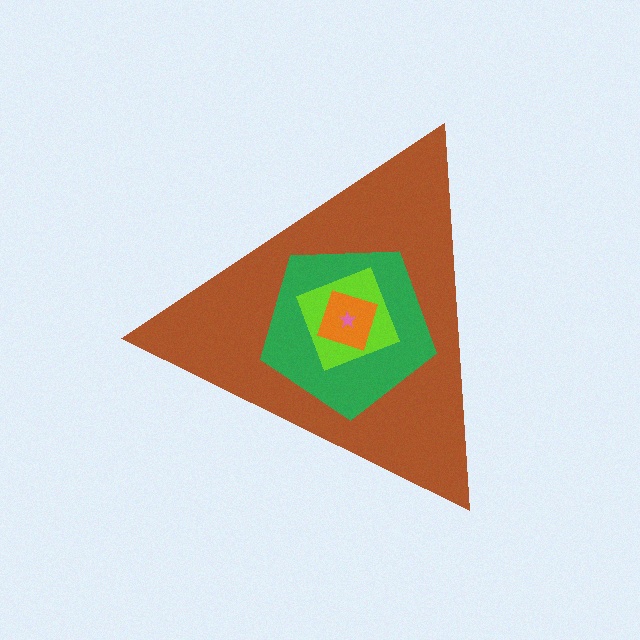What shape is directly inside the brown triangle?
The green pentagon.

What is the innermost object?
The pink star.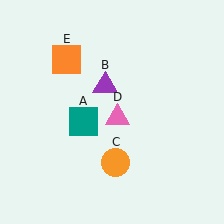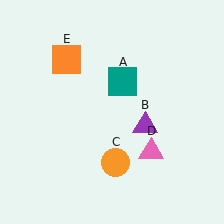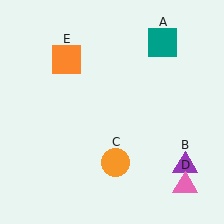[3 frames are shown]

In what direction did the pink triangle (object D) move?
The pink triangle (object D) moved down and to the right.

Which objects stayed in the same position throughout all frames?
Orange circle (object C) and orange square (object E) remained stationary.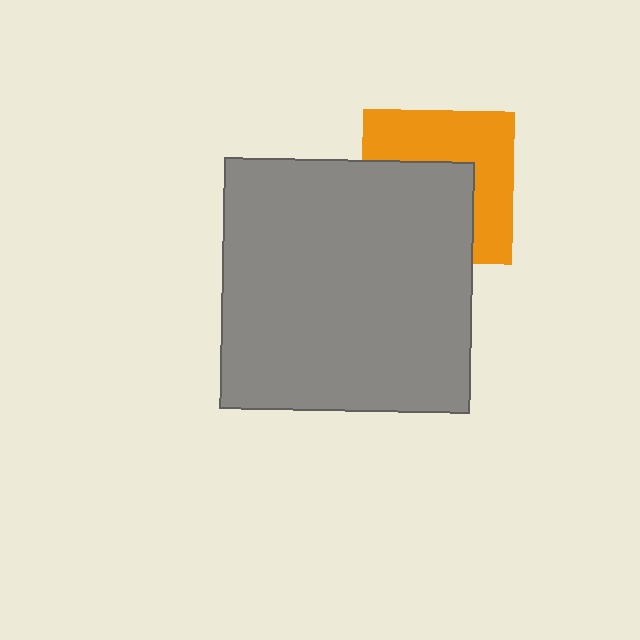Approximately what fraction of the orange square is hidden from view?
Roughly 49% of the orange square is hidden behind the gray square.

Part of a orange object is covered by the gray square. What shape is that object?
It is a square.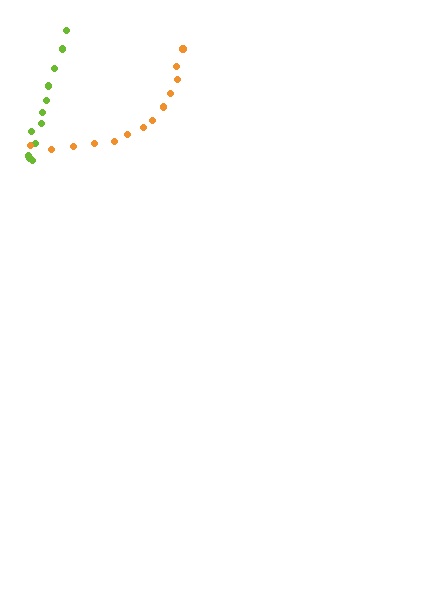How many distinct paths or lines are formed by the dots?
There are 2 distinct paths.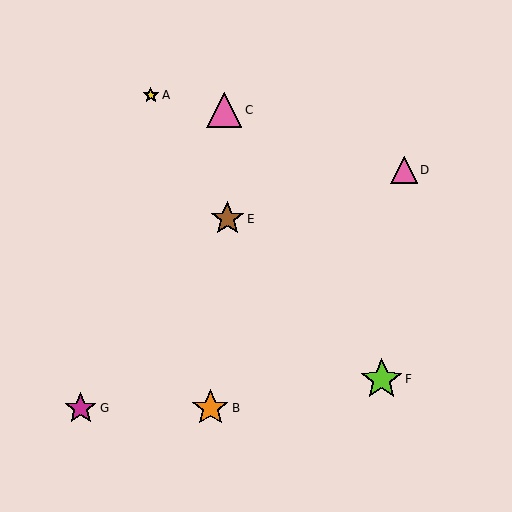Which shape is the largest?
The lime star (labeled F) is the largest.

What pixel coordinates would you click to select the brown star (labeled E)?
Click at (227, 219) to select the brown star E.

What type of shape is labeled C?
Shape C is a pink triangle.